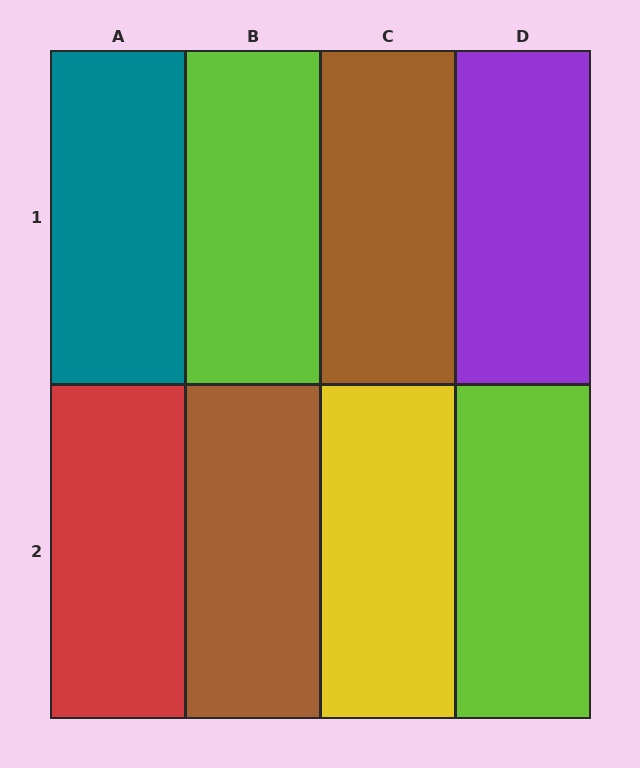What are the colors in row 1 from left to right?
Teal, lime, brown, purple.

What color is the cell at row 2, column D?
Lime.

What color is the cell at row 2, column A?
Red.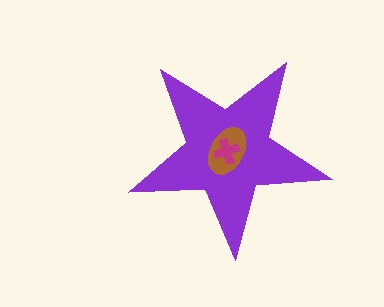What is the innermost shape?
The magenta cross.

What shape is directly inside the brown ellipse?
The magenta cross.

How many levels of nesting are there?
3.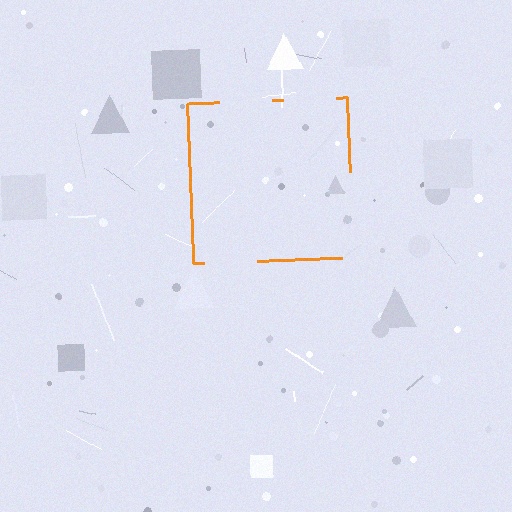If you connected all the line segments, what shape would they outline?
They would outline a square.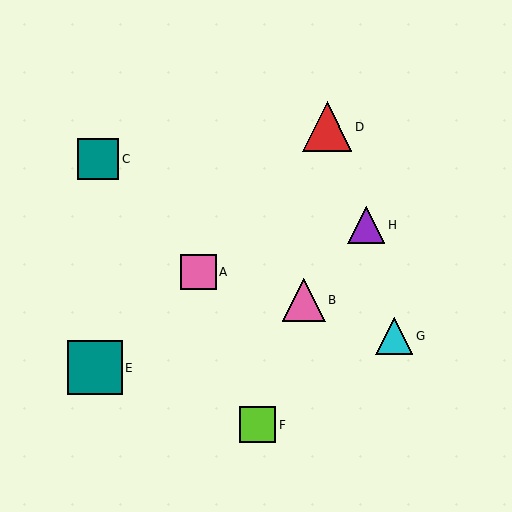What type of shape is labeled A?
Shape A is a pink square.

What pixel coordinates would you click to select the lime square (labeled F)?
Click at (258, 425) to select the lime square F.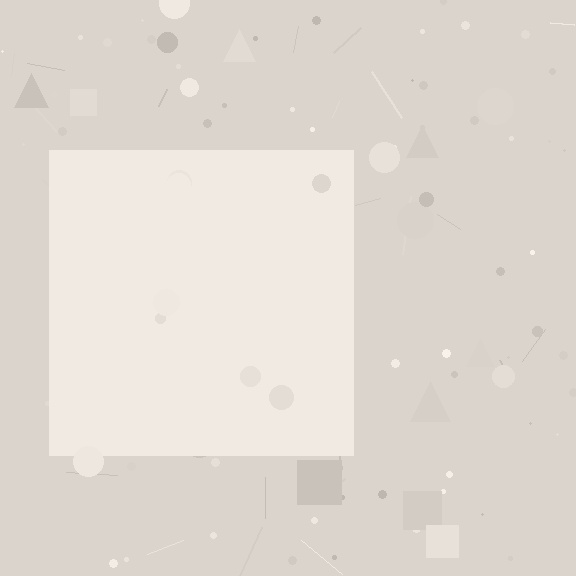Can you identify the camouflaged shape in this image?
The camouflaged shape is a square.